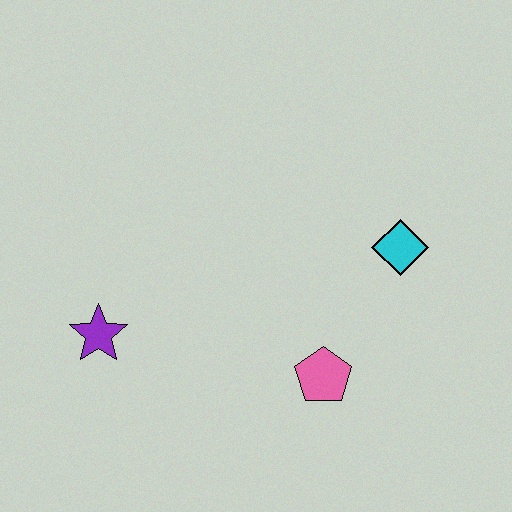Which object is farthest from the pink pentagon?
The purple star is farthest from the pink pentagon.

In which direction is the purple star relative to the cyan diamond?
The purple star is to the left of the cyan diamond.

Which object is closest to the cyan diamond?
The pink pentagon is closest to the cyan diamond.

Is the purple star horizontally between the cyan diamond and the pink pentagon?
No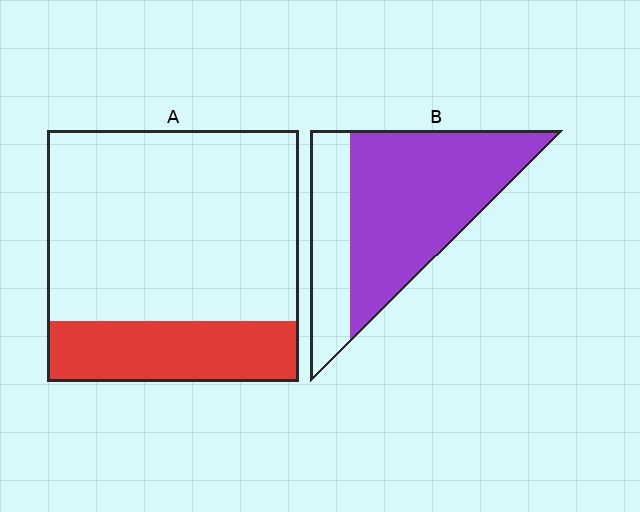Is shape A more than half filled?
No.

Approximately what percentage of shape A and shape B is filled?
A is approximately 25% and B is approximately 70%.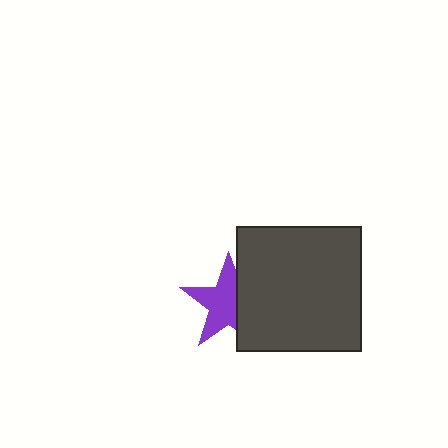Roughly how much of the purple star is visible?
About half of it is visible (roughly 64%).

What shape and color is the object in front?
The object in front is a dark gray square.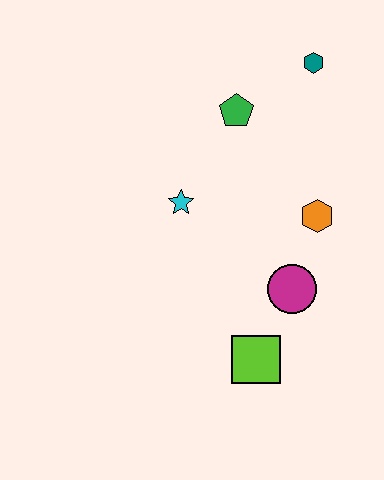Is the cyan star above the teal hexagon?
No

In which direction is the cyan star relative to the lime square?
The cyan star is above the lime square.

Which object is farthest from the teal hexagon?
The lime square is farthest from the teal hexagon.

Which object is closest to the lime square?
The magenta circle is closest to the lime square.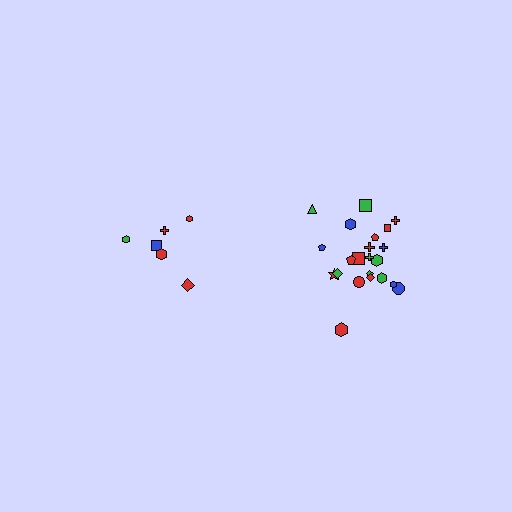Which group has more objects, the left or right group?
The right group.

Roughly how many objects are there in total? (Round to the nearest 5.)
Roughly 30 objects in total.